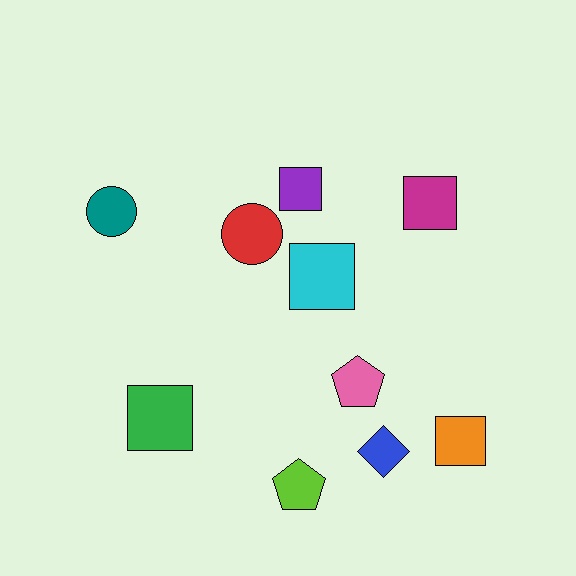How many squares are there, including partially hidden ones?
There are 5 squares.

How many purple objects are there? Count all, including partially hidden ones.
There is 1 purple object.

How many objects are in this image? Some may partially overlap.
There are 10 objects.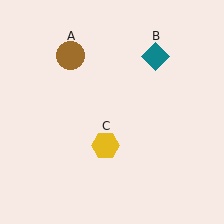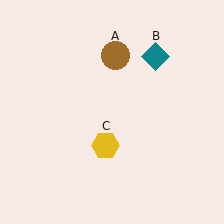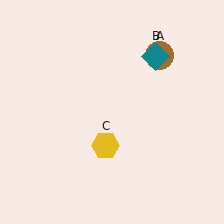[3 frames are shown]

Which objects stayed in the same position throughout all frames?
Teal diamond (object B) and yellow hexagon (object C) remained stationary.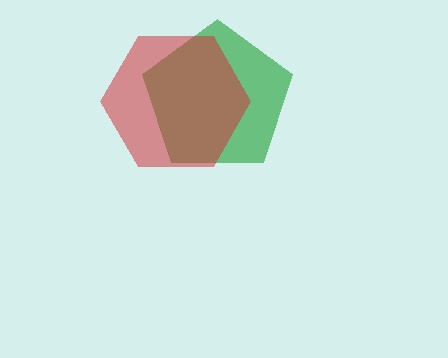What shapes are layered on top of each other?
The layered shapes are: a green pentagon, a red hexagon.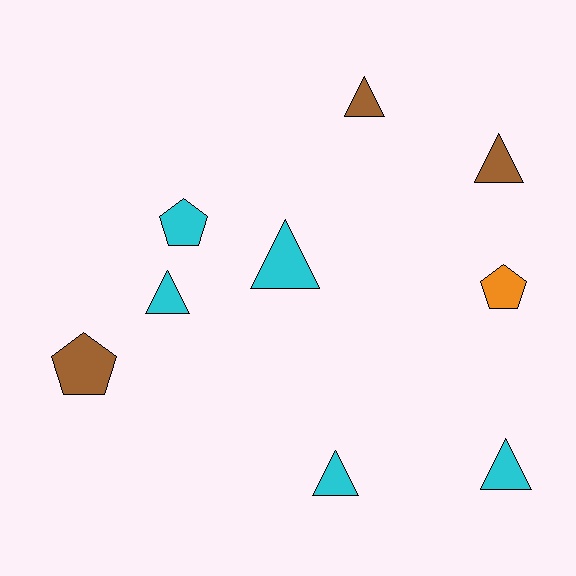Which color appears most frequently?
Cyan, with 5 objects.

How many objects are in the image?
There are 9 objects.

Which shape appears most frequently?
Triangle, with 6 objects.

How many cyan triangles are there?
There are 4 cyan triangles.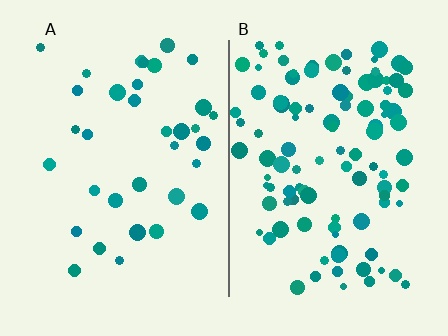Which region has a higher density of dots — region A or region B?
B (the right).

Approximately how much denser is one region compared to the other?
Approximately 3.1× — region B over region A.